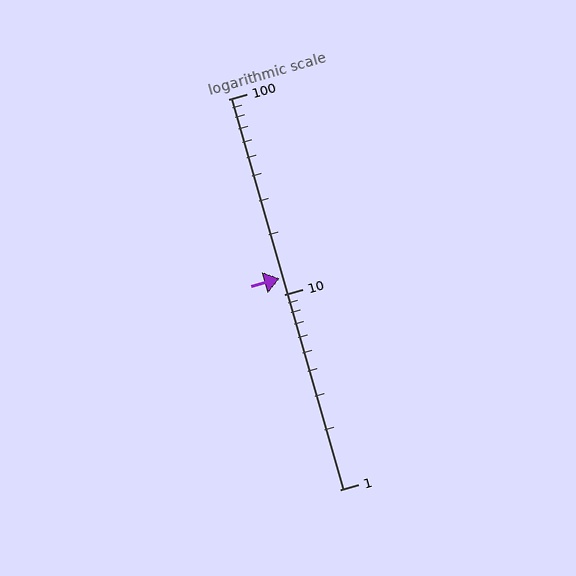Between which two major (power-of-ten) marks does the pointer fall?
The pointer is between 10 and 100.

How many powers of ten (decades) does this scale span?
The scale spans 2 decades, from 1 to 100.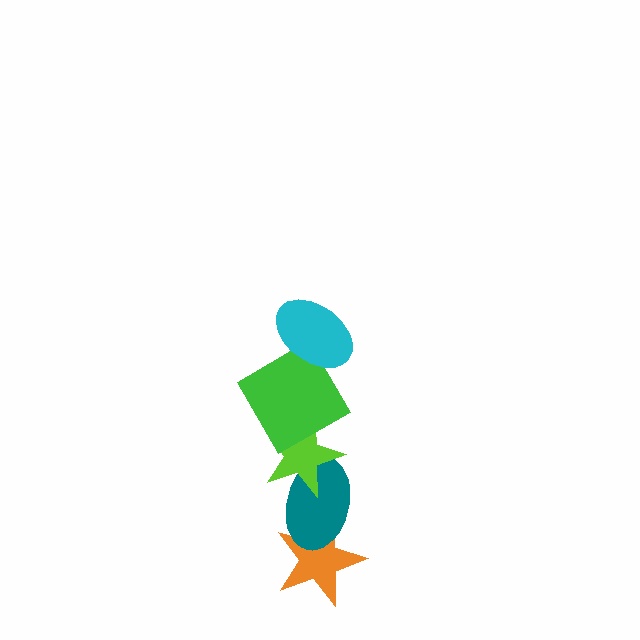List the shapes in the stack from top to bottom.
From top to bottom: the cyan ellipse, the green diamond, the lime star, the teal ellipse, the orange star.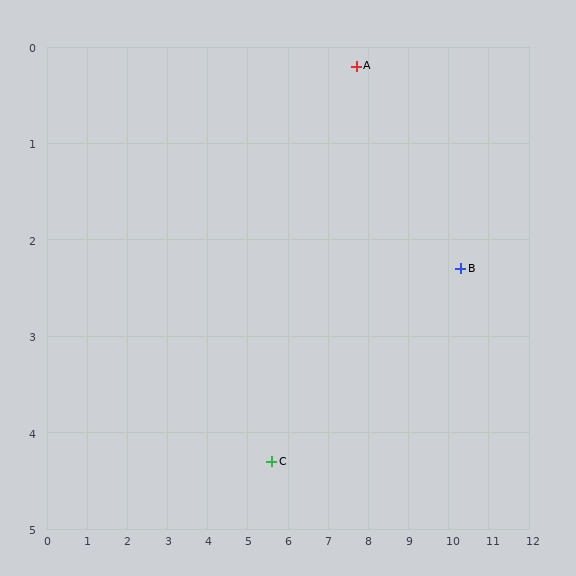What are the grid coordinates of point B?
Point B is at approximately (10.3, 2.3).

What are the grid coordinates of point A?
Point A is at approximately (7.7, 0.2).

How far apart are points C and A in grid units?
Points C and A are about 4.6 grid units apart.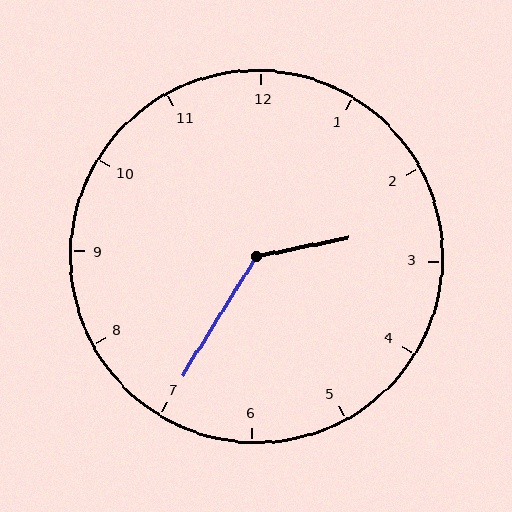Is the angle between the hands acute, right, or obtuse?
It is obtuse.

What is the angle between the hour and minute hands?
Approximately 132 degrees.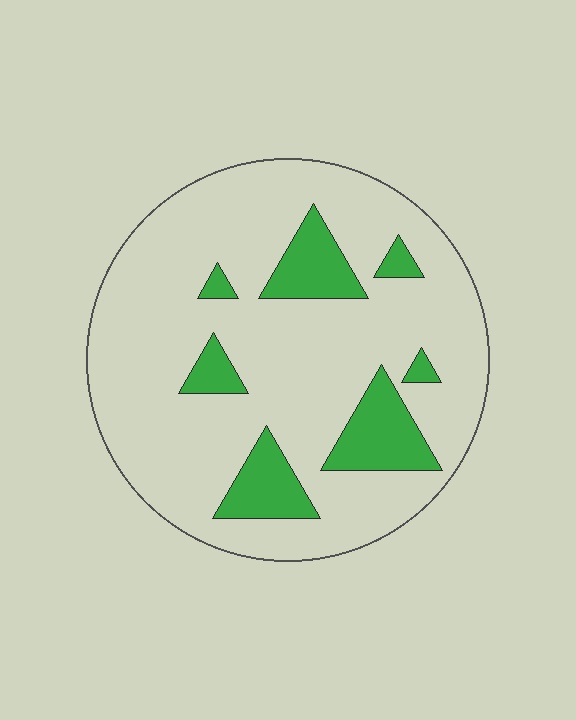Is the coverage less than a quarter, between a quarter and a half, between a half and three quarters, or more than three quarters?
Less than a quarter.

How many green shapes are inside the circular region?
7.